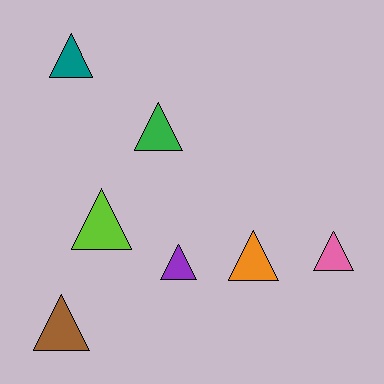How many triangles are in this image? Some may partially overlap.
There are 7 triangles.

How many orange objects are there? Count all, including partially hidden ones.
There is 1 orange object.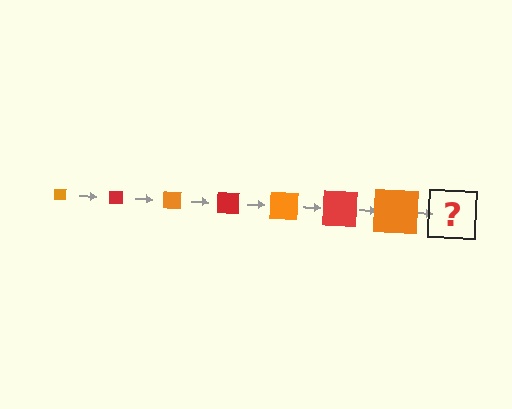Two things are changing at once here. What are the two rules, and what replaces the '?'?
The two rules are that the square grows larger each step and the color cycles through orange and red. The '?' should be a red square, larger than the previous one.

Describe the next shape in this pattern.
It should be a red square, larger than the previous one.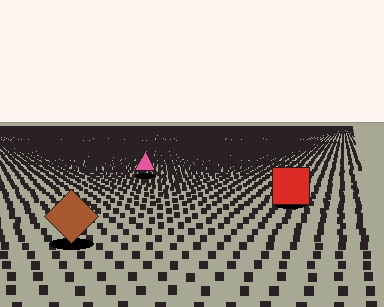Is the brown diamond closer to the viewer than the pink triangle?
Yes. The brown diamond is closer — you can tell from the texture gradient: the ground texture is coarser near it.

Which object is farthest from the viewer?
The pink triangle is farthest from the viewer. It appears smaller and the ground texture around it is denser.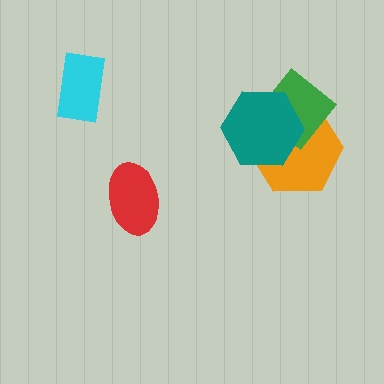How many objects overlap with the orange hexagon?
2 objects overlap with the orange hexagon.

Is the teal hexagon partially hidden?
No, no other shape covers it.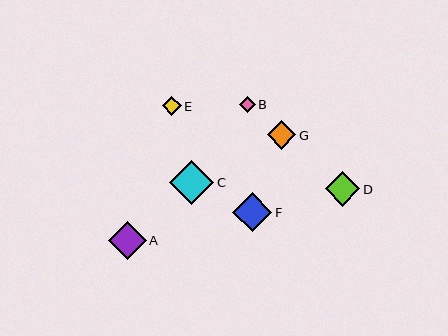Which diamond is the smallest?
Diamond B is the smallest with a size of approximately 15 pixels.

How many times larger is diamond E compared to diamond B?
Diamond E is approximately 1.2 times the size of diamond B.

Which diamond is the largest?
Diamond C is the largest with a size of approximately 44 pixels.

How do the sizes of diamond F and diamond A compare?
Diamond F and diamond A are approximately the same size.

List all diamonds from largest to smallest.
From largest to smallest: C, F, A, D, G, E, B.